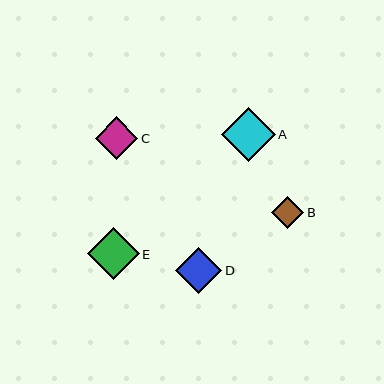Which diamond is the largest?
Diamond A is the largest with a size of approximately 54 pixels.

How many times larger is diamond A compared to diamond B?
Diamond A is approximately 1.7 times the size of diamond B.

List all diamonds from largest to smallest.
From largest to smallest: A, E, D, C, B.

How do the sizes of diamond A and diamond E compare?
Diamond A and diamond E are approximately the same size.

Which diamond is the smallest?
Diamond B is the smallest with a size of approximately 32 pixels.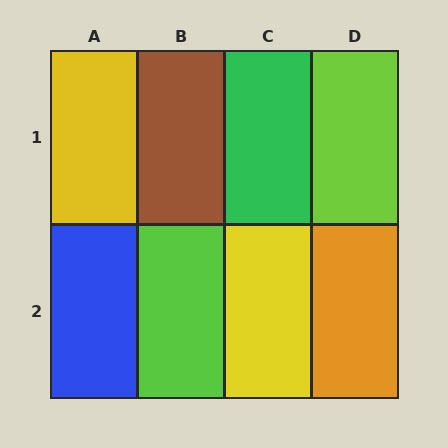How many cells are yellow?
2 cells are yellow.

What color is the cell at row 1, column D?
Lime.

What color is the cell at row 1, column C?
Green.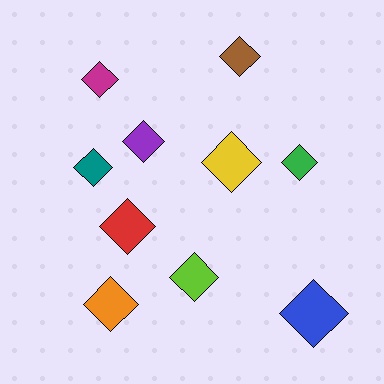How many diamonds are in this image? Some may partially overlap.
There are 10 diamonds.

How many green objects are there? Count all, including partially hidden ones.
There is 1 green object.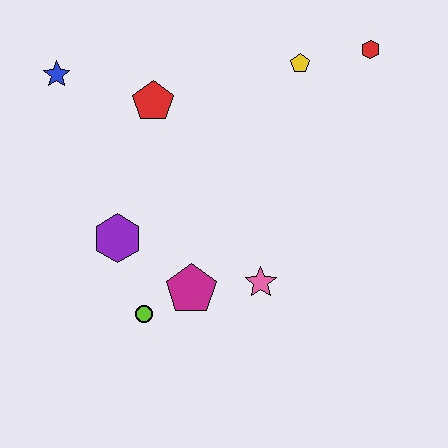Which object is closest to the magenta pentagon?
The lime circle is closest to the magenta pentagon.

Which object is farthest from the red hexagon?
The lime circle is farthest from the red hexagon.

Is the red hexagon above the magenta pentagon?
Yes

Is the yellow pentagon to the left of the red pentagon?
No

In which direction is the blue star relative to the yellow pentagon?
The blue star is to the left of the yellow pentagon.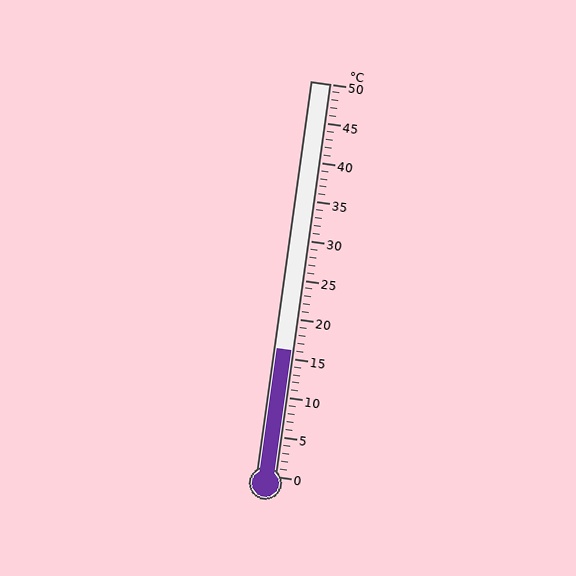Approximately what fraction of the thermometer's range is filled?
The thermometer is filled to approximately 30% of its range.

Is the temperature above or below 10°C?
The temperature is above 10°C.